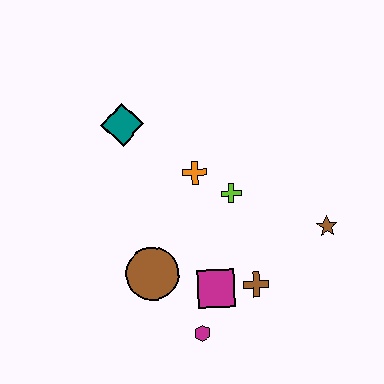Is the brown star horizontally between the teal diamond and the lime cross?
No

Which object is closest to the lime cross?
The orange cross is closest to the lime cross.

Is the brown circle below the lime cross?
Yes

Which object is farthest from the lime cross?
The magenta hexagon is farthest from the lime cross.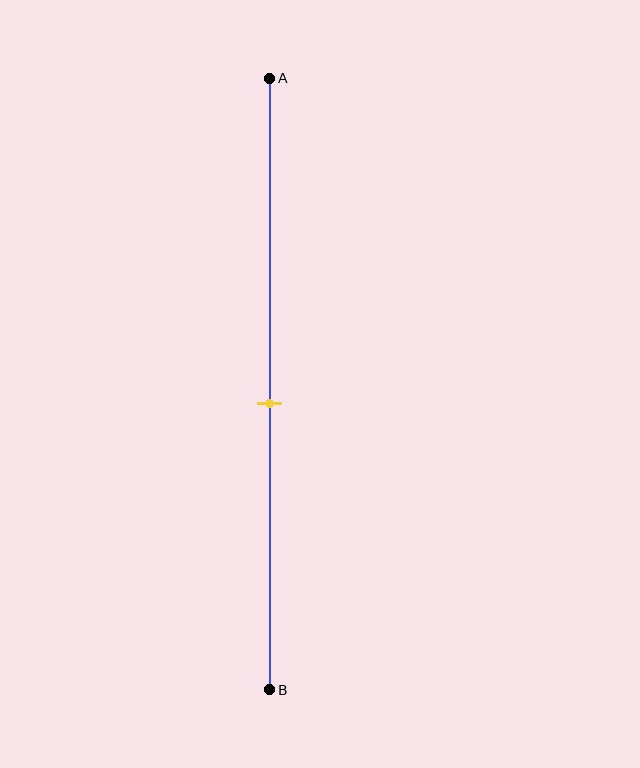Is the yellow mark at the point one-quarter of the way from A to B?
No, the mark is at about 55% from A, not at the 25% one-quarter point.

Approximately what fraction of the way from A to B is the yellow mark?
The yellow mark is approximately 55% of the way from A to B.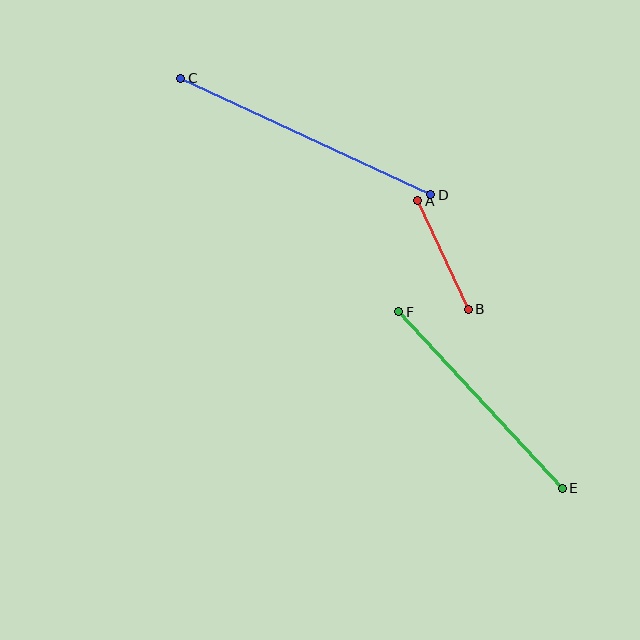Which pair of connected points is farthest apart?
Points C and D are farthest apart.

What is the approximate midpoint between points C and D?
The midpoint is at approximately (306, 137) pixels.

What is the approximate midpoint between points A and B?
The midpoint is at approximately (443, 255) pixels.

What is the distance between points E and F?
The distance is approximately 241 pixels.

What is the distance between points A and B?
The distance is approximately 120 pixels.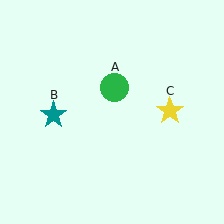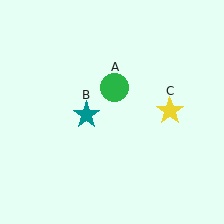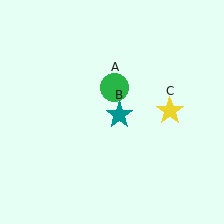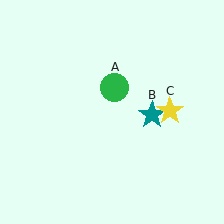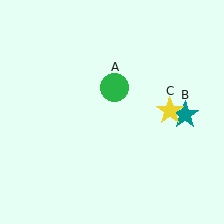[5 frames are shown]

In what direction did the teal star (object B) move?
The teal star (object B) moved right.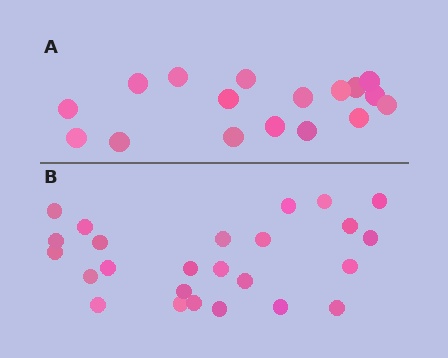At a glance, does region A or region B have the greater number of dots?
Region B (the bottom region) has more dots.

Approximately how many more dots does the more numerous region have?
Region B has roughly 8 or so more dots than region A.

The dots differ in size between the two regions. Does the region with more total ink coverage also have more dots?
No. Region A has more total ink coverage because its dots are larger, but region B actually contains more individual dots. Total area can be misleading — the number of items is what matters here.